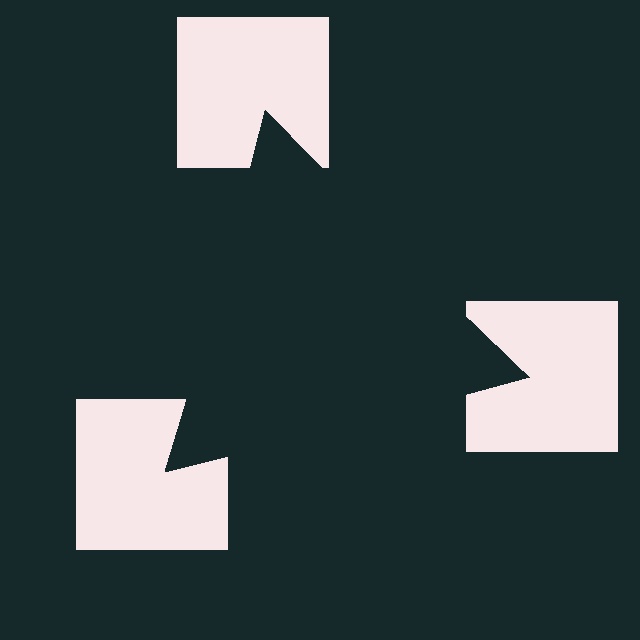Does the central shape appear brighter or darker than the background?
It typically appears slightly darker than the background, even though no actual brightness change is drawn.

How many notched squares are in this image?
There are 3 — one at each vertex of the illusory triangle.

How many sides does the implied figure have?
3 sides.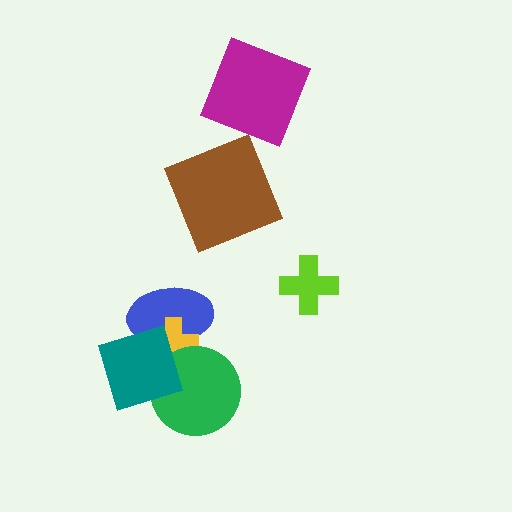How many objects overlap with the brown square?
0 objects overlap with the brown square.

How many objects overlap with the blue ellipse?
3 objects overlap with the blue ellipse.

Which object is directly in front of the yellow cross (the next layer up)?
The green circle is directly in front of the yellow cross.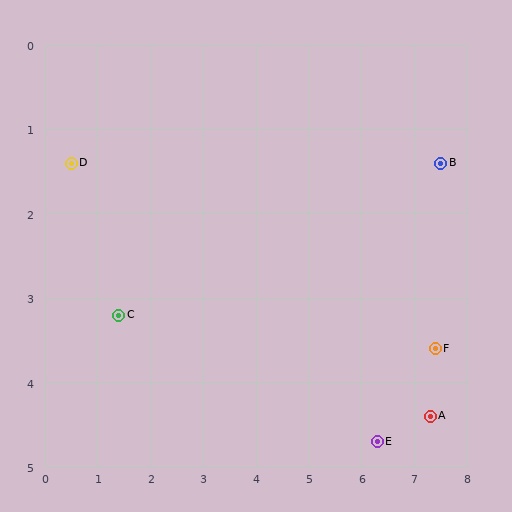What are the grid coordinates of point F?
Point F is at approximately (7.4, 3.6).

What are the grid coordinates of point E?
Point E is at approximately (6.3, 4.7).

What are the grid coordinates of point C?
Point C is at approximately (1.4, 3.2).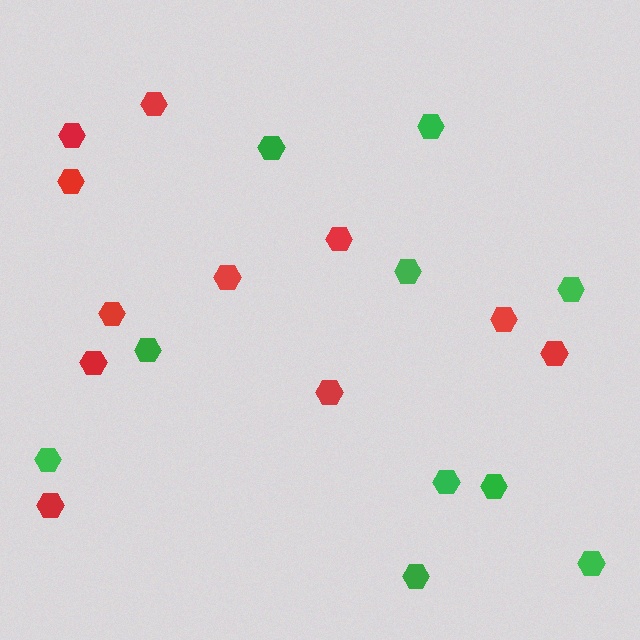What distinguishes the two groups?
There are 2 groups: one group of green hexagons (10) and one group of red hexagons (11).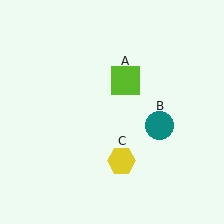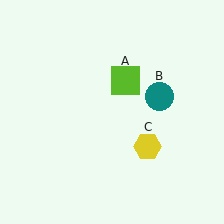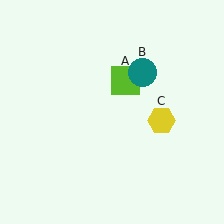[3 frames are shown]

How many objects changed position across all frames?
2 objects changed position: teal circle (object B), yellow hexagon (object C).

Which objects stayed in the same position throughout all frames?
Lime square (object A) remained stationary.